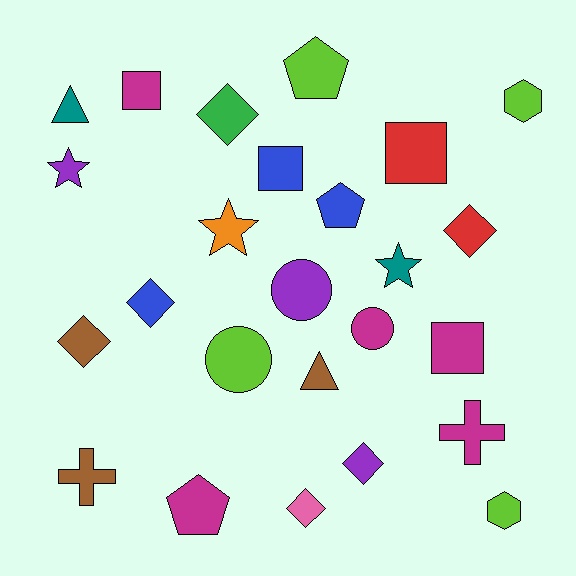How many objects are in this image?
There are 25 objects.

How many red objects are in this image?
There are 2 red objects.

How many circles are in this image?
There are 3 circles.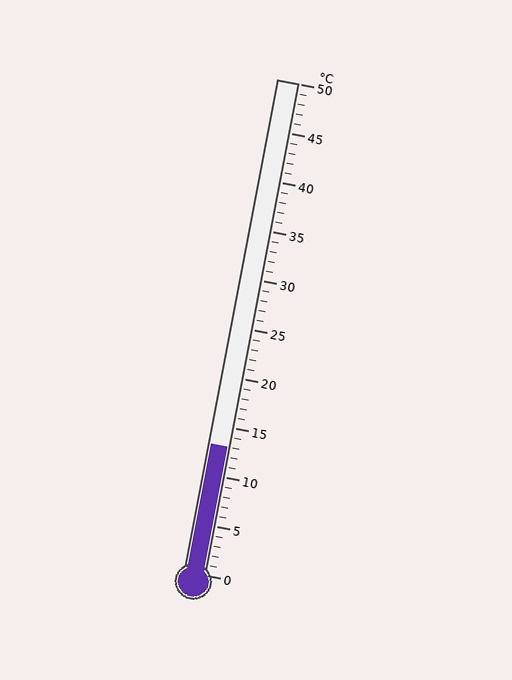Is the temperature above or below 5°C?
The temperature is above 5°C.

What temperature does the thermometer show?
The thermometer shows approximately 13°C.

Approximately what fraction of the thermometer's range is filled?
The thermometer is filled to approximately 25% of its range.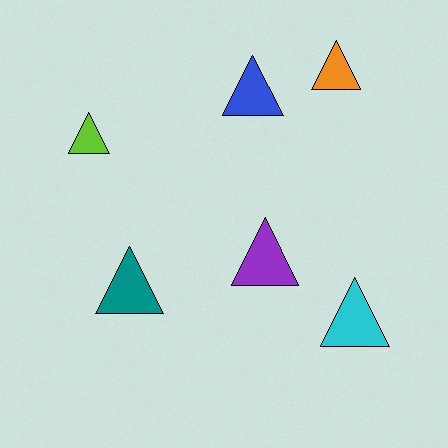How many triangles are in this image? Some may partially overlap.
There are 6 triangles.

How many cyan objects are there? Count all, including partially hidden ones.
There is 1 cyan object.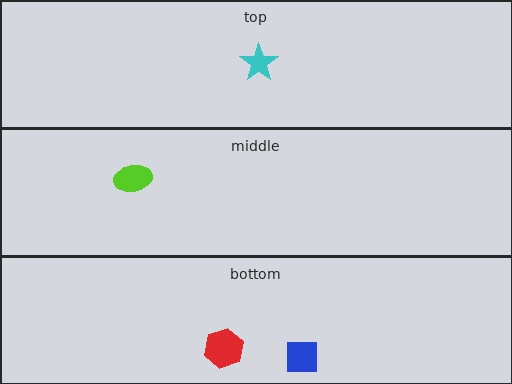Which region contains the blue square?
The bottom region.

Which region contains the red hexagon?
The bottom region.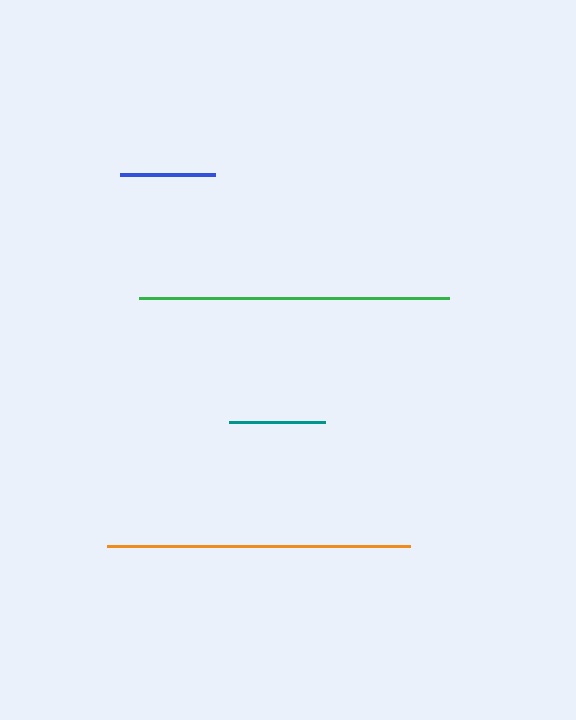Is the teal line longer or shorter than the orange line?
The orange line is longer than the teal line.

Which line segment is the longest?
The green line is the longest at approximately 310 pixels.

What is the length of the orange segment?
The orange segment is approximately 303 pixels long.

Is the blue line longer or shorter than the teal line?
The teal line is longer than the blue line.